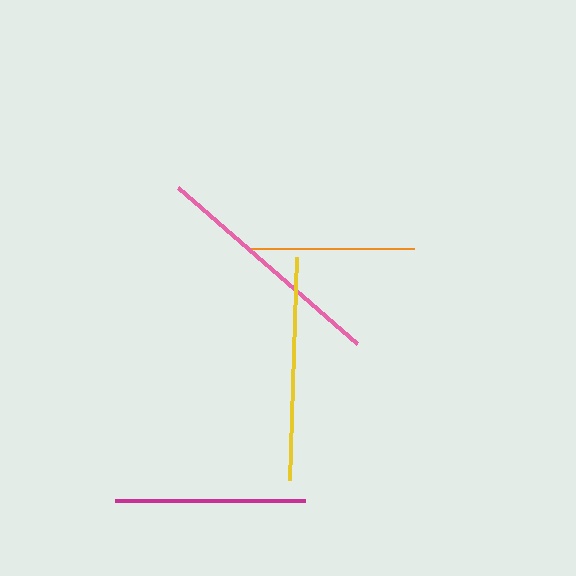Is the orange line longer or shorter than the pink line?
The pink line is longer than the orange line.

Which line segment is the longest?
The pink line is the longest at approximately 237 pixels.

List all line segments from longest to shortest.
From longest to shortest: pink, yellow, magenta, orange.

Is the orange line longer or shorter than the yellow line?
The yellow line is longer than the orange line.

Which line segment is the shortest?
The orange line is the shortest at approximately 168 pixels.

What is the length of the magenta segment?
The magenta segment is approximately 190 pixels long.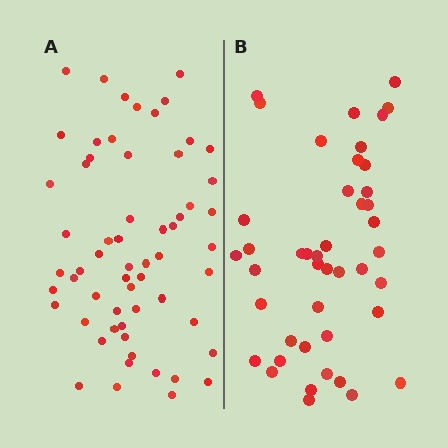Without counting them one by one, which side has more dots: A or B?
Region A (the left region) has more dots.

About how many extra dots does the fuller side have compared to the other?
Region A has approximately 15 more dots than region B.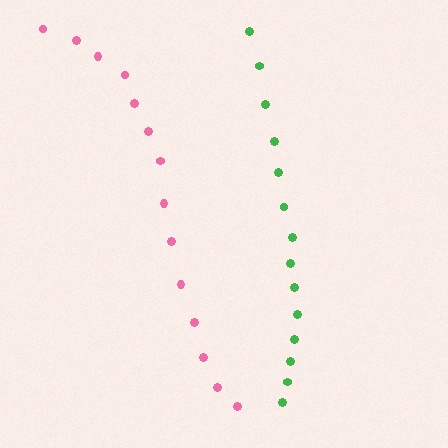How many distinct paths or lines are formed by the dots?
There are 2 distinct paths.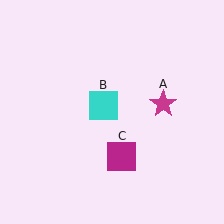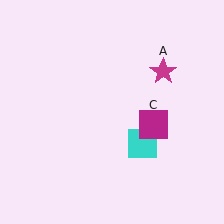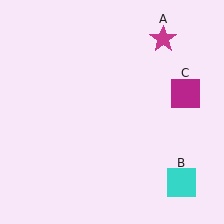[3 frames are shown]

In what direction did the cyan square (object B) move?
The cyan square (object B) moved down and to the right.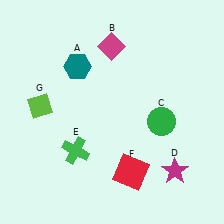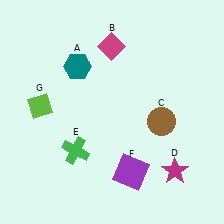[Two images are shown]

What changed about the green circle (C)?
In Image 1, C is green. In Image 2, it changed to brown.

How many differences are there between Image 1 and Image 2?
There are 2 differences between the two images.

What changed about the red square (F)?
In Image 1, F is red. In Image 2, it changed to purple.